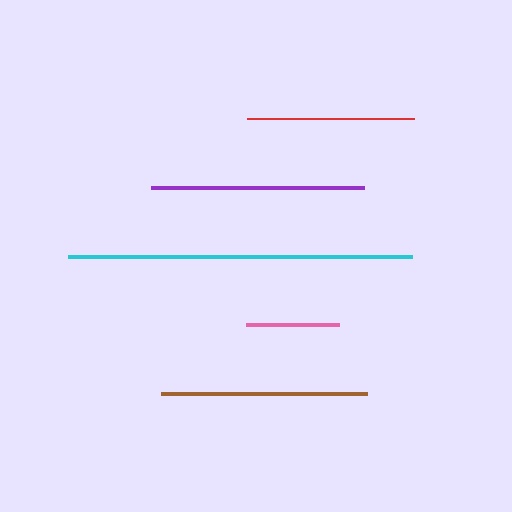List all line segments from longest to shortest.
From longest to shortest: cyan, purple, brown, red, pink.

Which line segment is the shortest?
The pink line is the shortest at approximately 93 pixels.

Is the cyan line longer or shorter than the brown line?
The cyan line is longer than the brown line.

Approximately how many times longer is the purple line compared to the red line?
The purple line is approximately 1.3 times the length of the red line.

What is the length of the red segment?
The red segment is approximately 168 pixels long.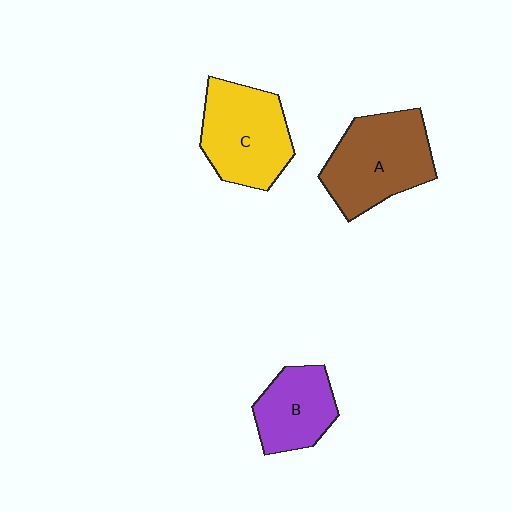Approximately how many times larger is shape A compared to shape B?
Approximately 1.5 times.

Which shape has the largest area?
Shape A (brown).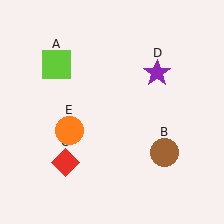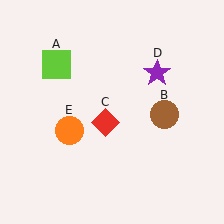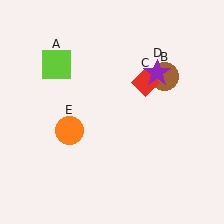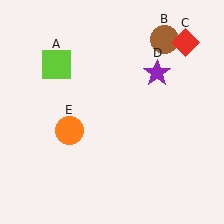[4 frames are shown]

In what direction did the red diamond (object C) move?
The red diamond (object C) moved up and to the right.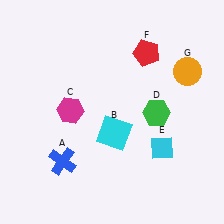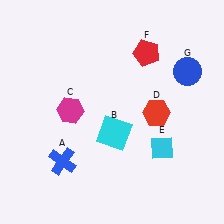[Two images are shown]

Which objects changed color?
D changed from green to red. G changed from orange to blue.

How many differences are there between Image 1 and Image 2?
There are 2 differences between the two images.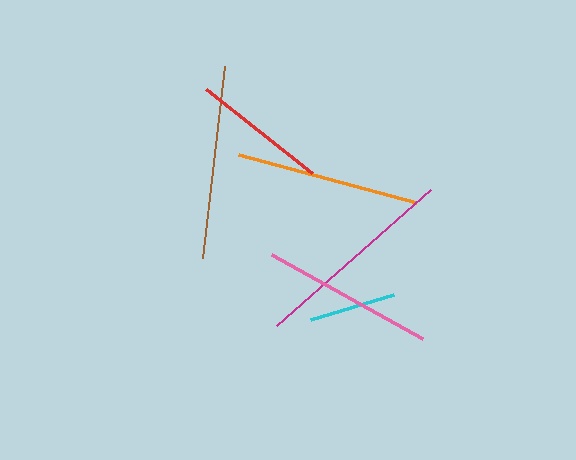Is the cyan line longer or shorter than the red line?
The red line is longer than the cyan line.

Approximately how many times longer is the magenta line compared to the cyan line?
The magenta line is approximately 2.4 times the length of the cyan line.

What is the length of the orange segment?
The orange segment is approximately 184 pixels long.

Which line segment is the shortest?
The cyan line is the shortest at approximately 87 pixels.